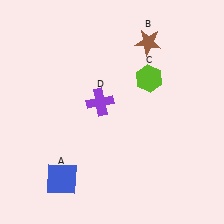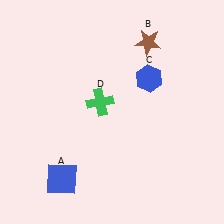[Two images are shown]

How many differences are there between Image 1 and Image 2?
There are 2 differences between the two images.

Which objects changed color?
C changed from lime to blue. D changed from purple to green.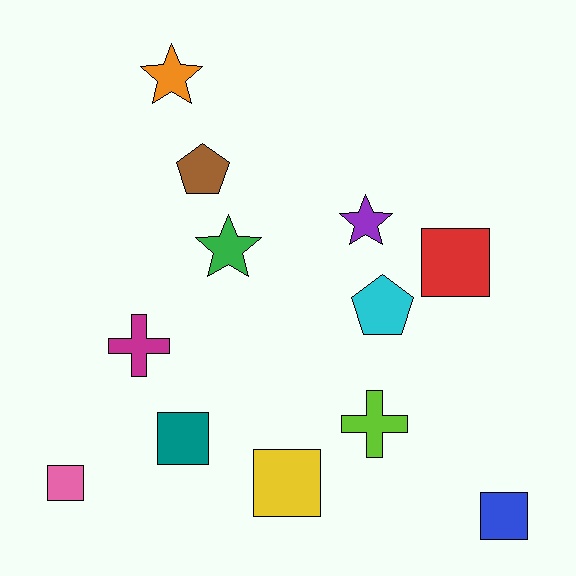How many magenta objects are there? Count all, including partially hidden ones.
There is 1 magenta object.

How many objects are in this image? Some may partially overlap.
There are 12 objects.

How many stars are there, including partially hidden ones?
There are 3 stars.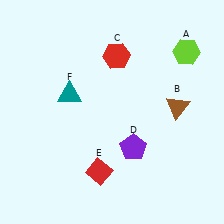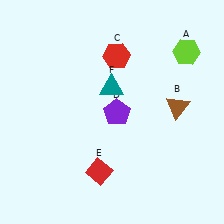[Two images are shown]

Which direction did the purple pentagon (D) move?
The purple pentagon (D) moved up.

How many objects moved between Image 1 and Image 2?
2 objects moved between the two images.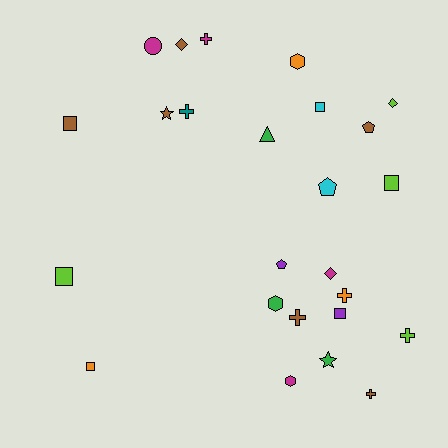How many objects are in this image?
There are 25 objects.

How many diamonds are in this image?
There are 3 diamonds.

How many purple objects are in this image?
There are 2 purple objects.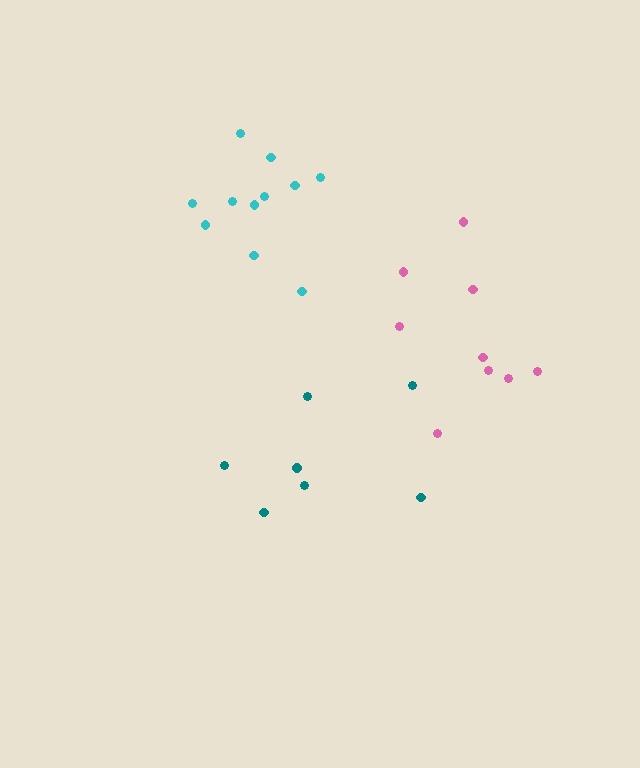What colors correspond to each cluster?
The clusters are colored: cyan, pink, teal.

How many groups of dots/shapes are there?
There are 3 groups.